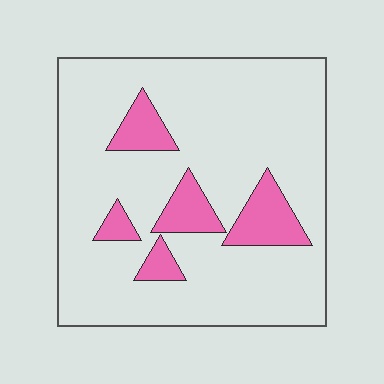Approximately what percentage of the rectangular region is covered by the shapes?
Approximately 15%.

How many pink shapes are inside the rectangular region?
5.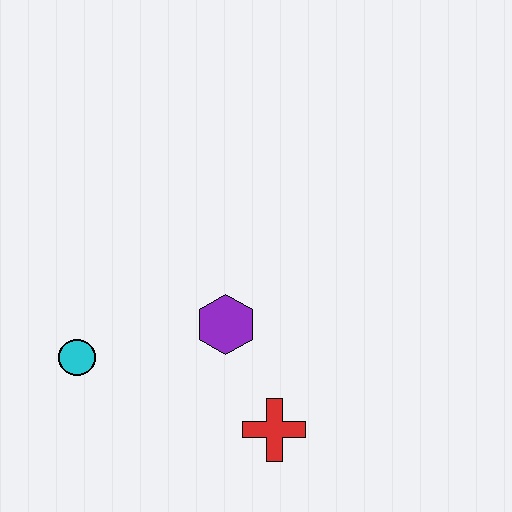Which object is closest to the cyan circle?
The purple hexagon is closest to the cyan circle.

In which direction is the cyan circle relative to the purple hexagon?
The cyan circle is to the left of the purple hexagon.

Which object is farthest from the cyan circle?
The red cross is farthest from the cyan circle.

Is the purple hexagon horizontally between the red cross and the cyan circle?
Yes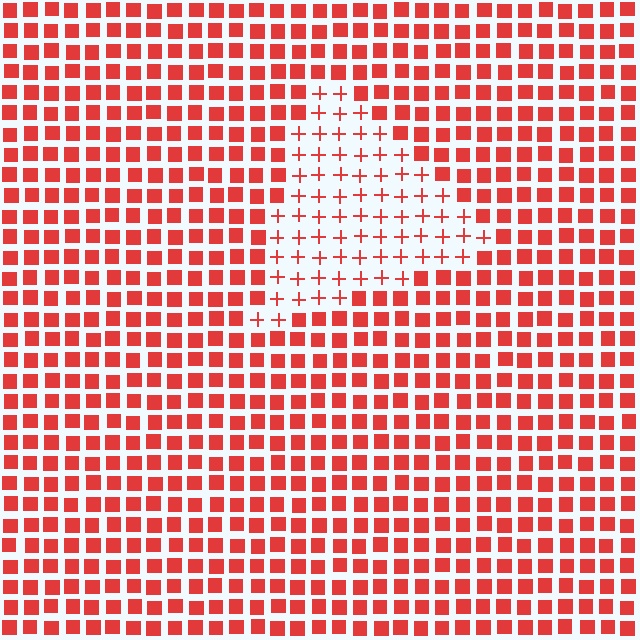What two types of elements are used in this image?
The image uses plus signs inside the triangle region and squares outside it.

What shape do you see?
I see a triangle.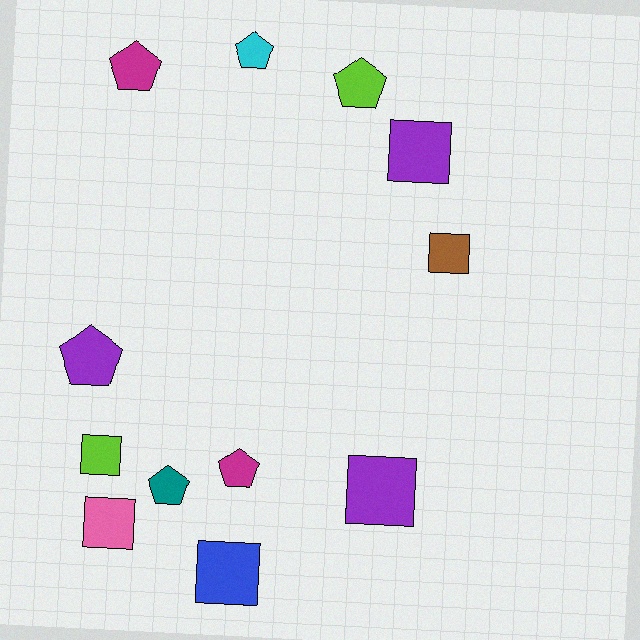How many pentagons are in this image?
There are 6 pentagons.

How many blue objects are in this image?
There is 1 blue object.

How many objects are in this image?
There are 12 objects.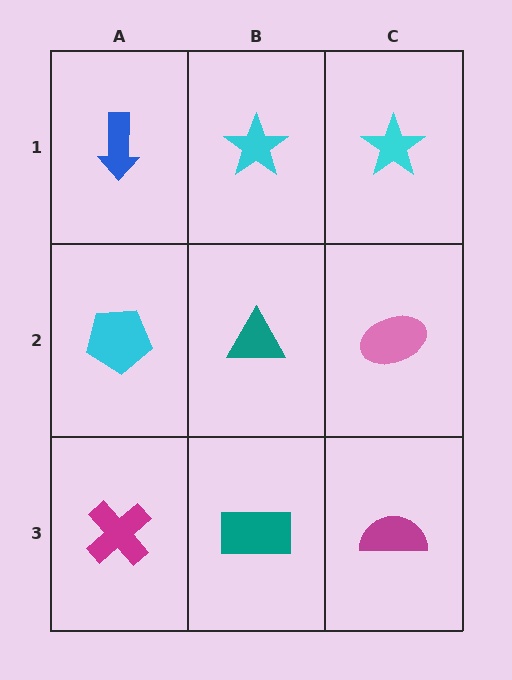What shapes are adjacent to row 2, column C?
A cyan star (row 1, column C), a magenta semicircle (row 3, column C), a teal triangle (row 2, column B).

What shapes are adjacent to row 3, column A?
A cyan pentagon (row 2, column A), a teal rectangle (row 3, column B).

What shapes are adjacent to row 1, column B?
A teal triangle (row 2, column B), a blue arrow (row 1, column A), a cyan star (row 1, column C).